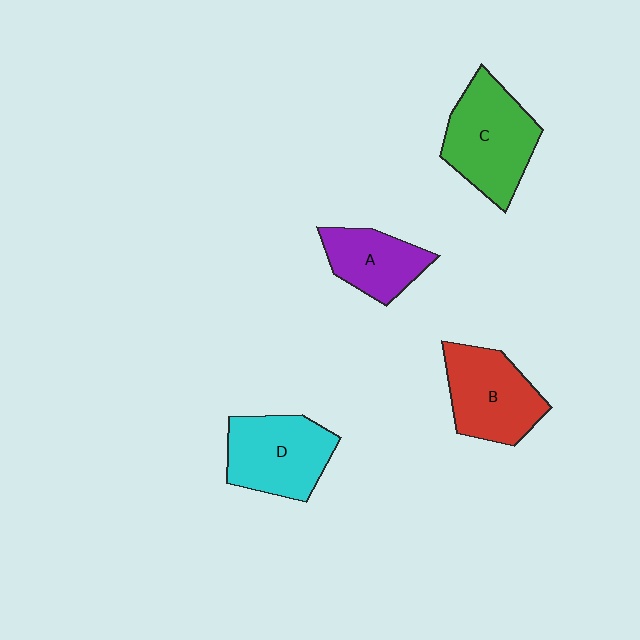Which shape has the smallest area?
Shape A (purple).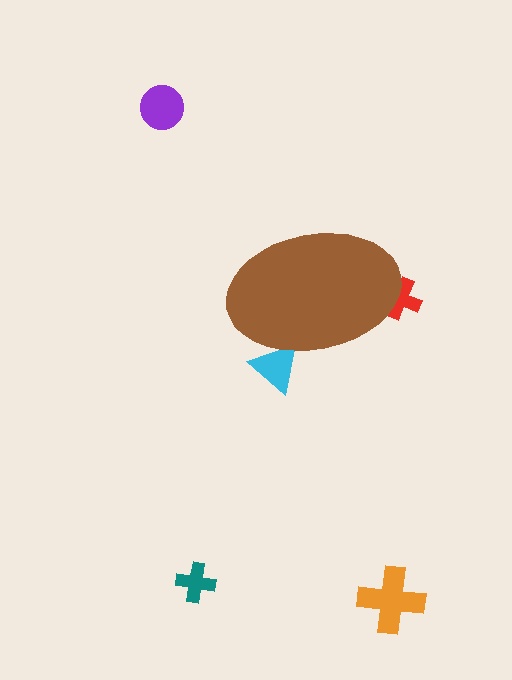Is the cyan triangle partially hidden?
Yes, the cyan triangle is partially hidden behind the brown ellipse.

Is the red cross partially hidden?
Yes, the red cross is partially hidden behind the brown ellipse.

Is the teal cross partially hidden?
No, the teal cross is fully visible.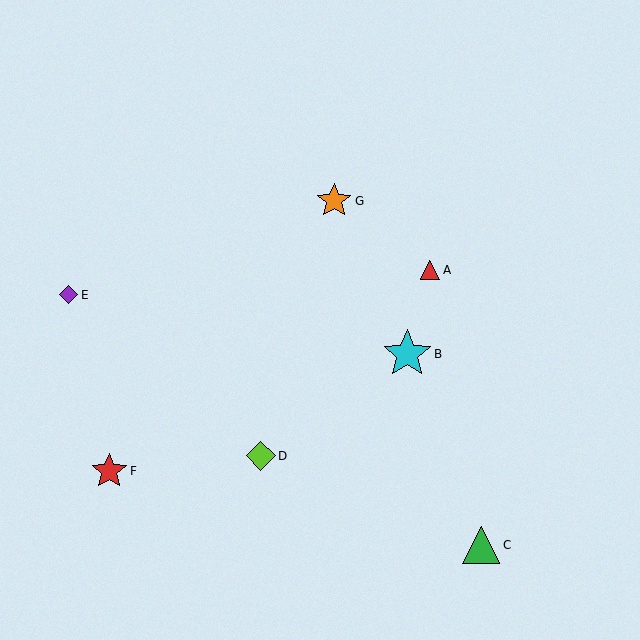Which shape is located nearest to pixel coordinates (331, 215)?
The orange star (labeled G) at (334, 201) is nearest to that location.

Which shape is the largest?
The cyan star (labeled B) is the largest.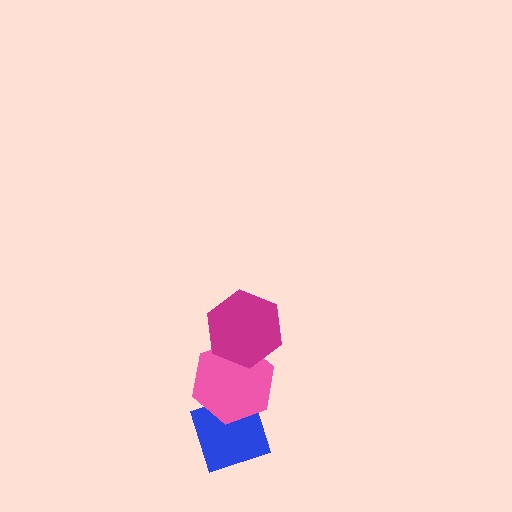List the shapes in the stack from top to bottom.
From top to bottom: the magenta hexagon, the pink hexagon, the blue diamond.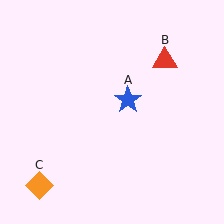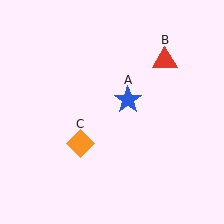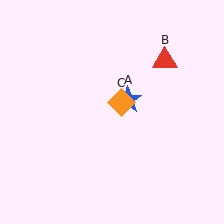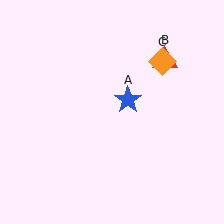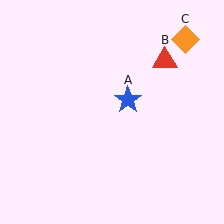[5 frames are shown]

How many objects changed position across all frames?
1 object changed position: orange diamond (object C).